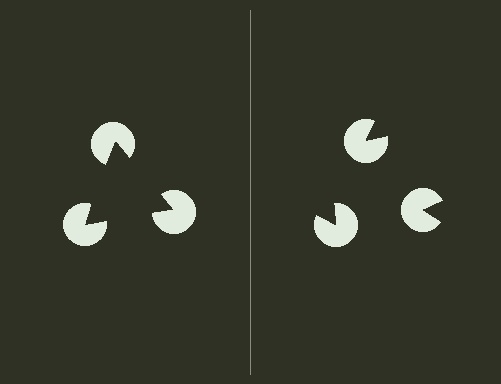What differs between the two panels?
The pac-man discs are positioned identically on both sides; only the wedge orientations differ. On the left they align to a triangle; on the right they are misaligned.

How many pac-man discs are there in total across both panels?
6 — 3 on each side.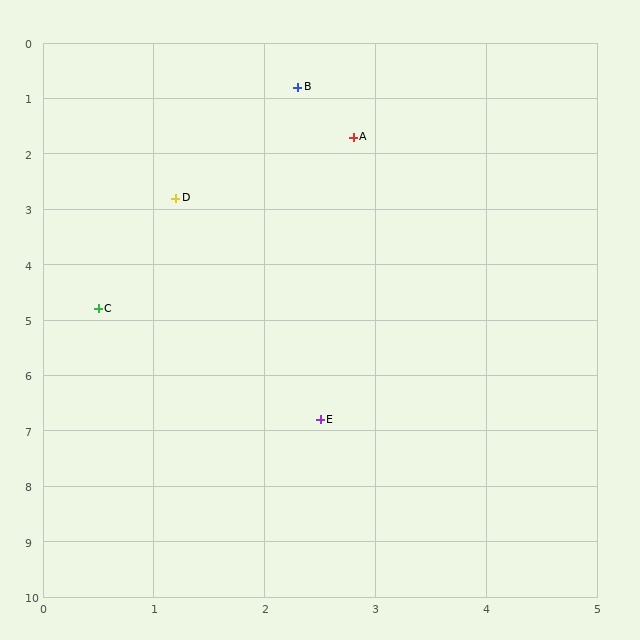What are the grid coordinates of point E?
Point E is at approximately (2.5, 6.8).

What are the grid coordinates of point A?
Point A is at approximately (2.8, 1.7).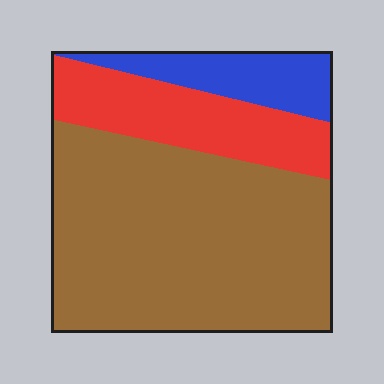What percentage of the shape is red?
Red covers around 20% of the shape.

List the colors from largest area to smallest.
From largest to smallest: brown, red, blue.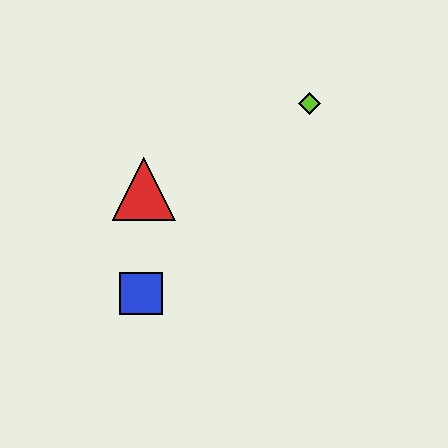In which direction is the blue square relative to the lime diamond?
The blue square is below the lime diamond.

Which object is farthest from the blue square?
The lime diamond is farthest from the blue square.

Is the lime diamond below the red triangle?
No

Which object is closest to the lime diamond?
The red triangle is closest to the lime diamond.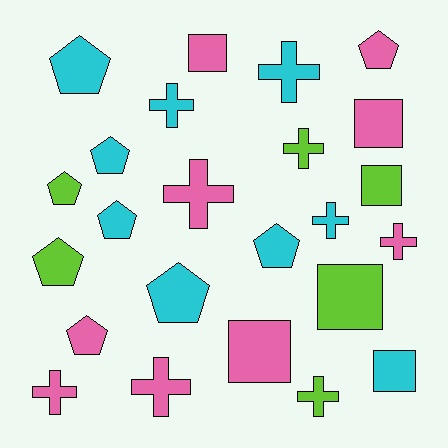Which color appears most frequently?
Cyan, with 9 objects.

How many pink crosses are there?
There are 4 pink crosses.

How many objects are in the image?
There are 24 objects.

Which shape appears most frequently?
Pentagon, with 9 objects.